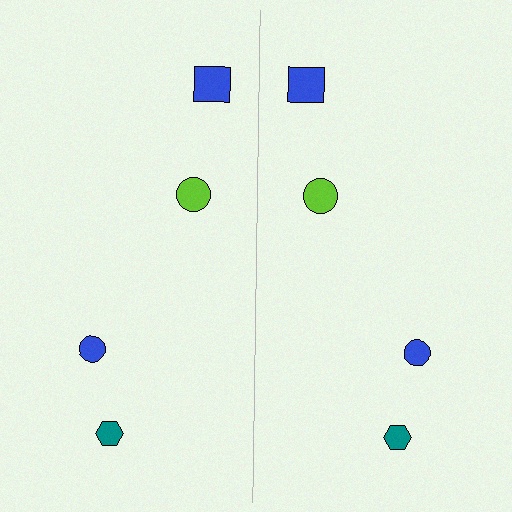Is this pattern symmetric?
Yes, this pattern has bilateral (reflection) symmetry.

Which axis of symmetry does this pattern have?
The pattern has a vertical axis of symmetry running through the center of the image.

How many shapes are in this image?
There are 8 shapes in this image.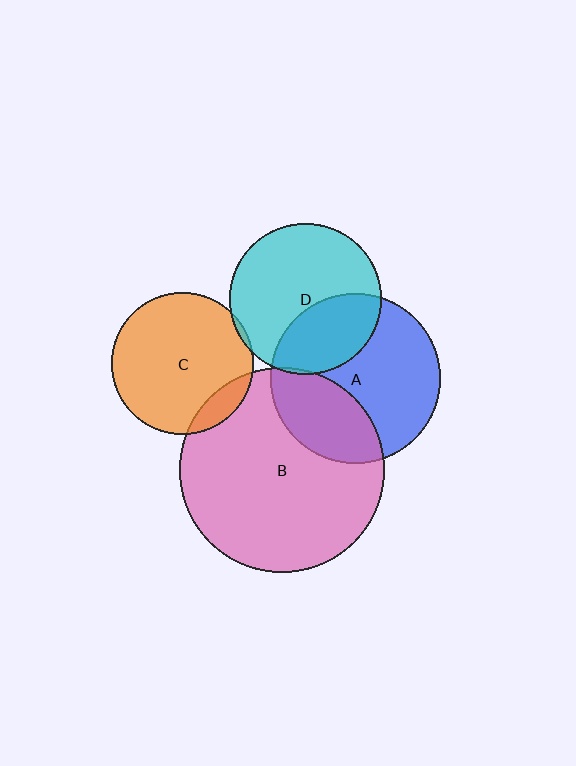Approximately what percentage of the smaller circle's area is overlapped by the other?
Approximately 30%.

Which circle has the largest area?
Circle B (pink).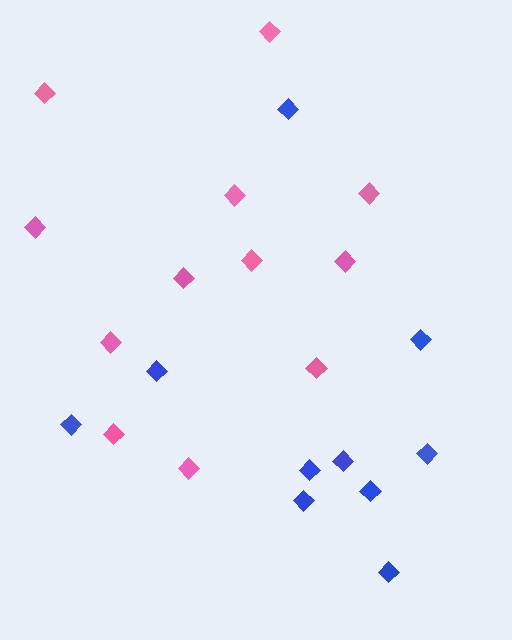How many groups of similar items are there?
There are 2 groups: one group of blue diamonds (10) and one group of pink diamonds (12).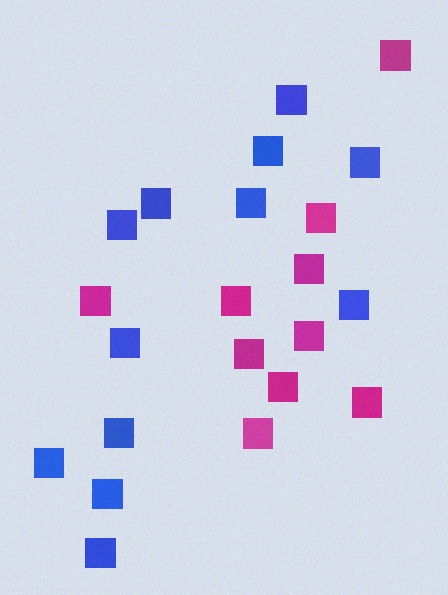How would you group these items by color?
There are 2 groups: one group of blue squares (12) and one group of magenta squares (10).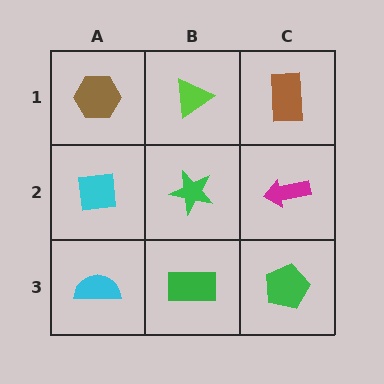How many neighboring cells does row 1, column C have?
2.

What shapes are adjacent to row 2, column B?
A lime triangle (row 1, column B), a green rectangle (row 3, column B), a cyan square (row 2, column A), a magenta arrow (row 2, column C).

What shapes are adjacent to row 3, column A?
A cyan square (row 2, column A), a green rectangle (row 3, column B).